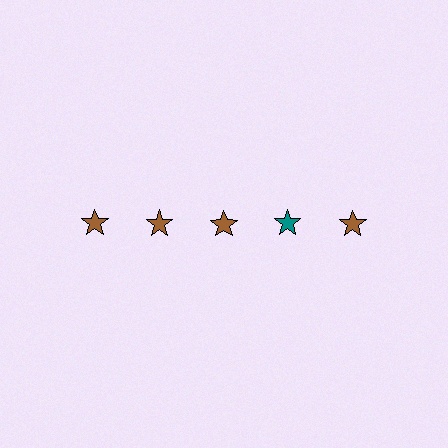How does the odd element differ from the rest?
It has a different color: teal instead of brown.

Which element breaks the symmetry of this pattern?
The teal star in the top row, second from right column breaks the symmetry. All other shapes are brown stars.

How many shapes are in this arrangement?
There are 5 shapes arranged in a grid pattern.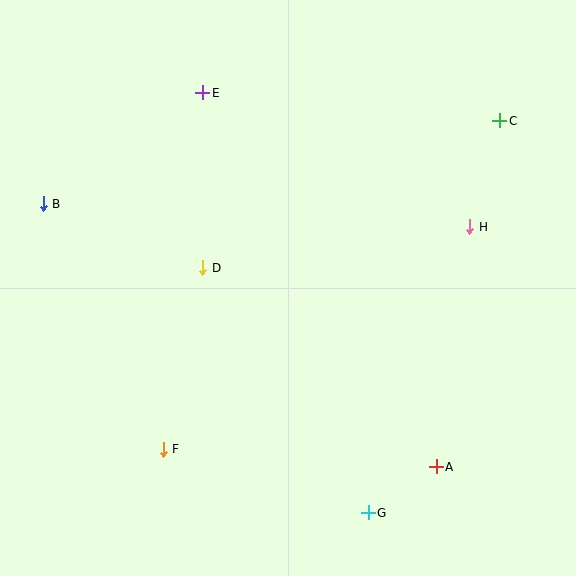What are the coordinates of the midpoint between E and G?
The midpoint between E and G is at (286, 303).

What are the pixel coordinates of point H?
Point H is at (470, 227).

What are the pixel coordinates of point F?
Point F is at (163, 449).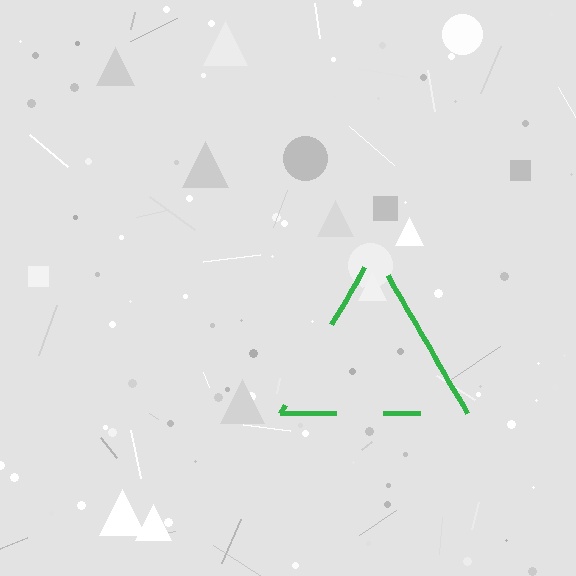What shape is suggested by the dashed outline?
The dashed outline suggests a triangle.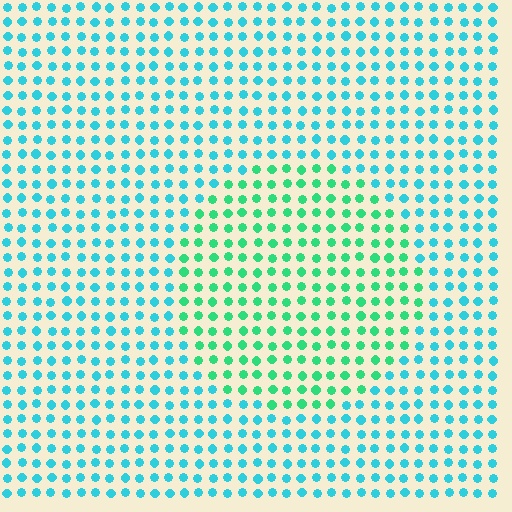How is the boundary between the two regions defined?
The boundary is defined purely by a slight shift in hue (about 38 degrees). Spacing, size, and orientation are identical on both sides.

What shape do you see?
I see a circle.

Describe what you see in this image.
The image is filled with small cyan elements in a uniform arrangement. A circle-shaped region is visible where the elements are tinted to a slightly different hue, forming a subtle color boundary.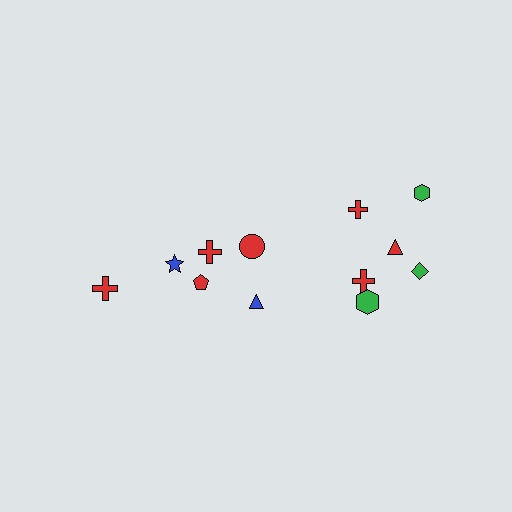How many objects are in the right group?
There are 8 objects.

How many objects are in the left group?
There are 4 objects.